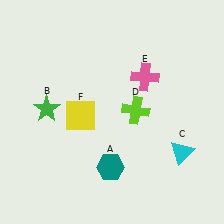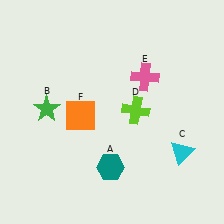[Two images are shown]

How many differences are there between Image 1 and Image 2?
There is 1 difference between the two images.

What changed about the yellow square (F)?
In Image 1, F is yellow. In Image 2, it changed to orange.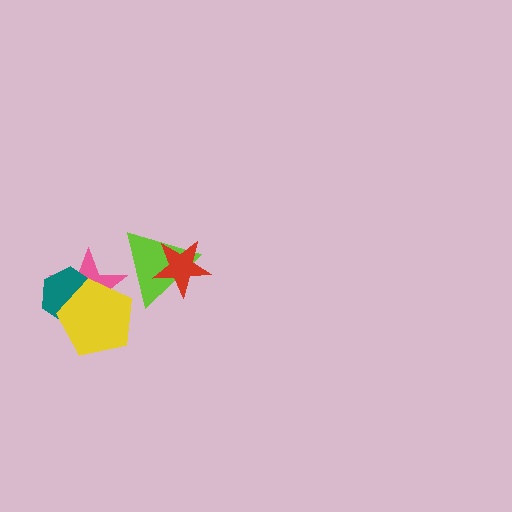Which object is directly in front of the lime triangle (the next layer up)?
The pink star is directly in front of the lime triangle.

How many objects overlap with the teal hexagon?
2 objects overlap with the teal hexagon.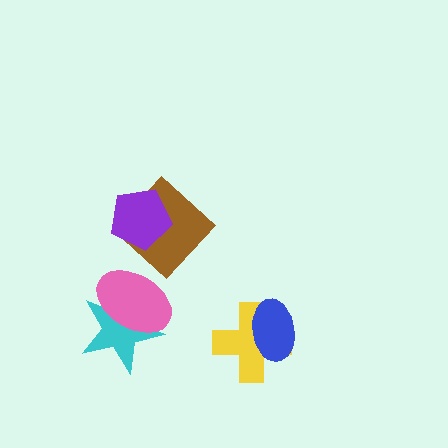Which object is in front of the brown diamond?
The purple pentagon is in front of the brown diamond.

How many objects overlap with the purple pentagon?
1 object overlaps with the purple pentagon.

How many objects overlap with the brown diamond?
1 object overlaps with the brown diamond.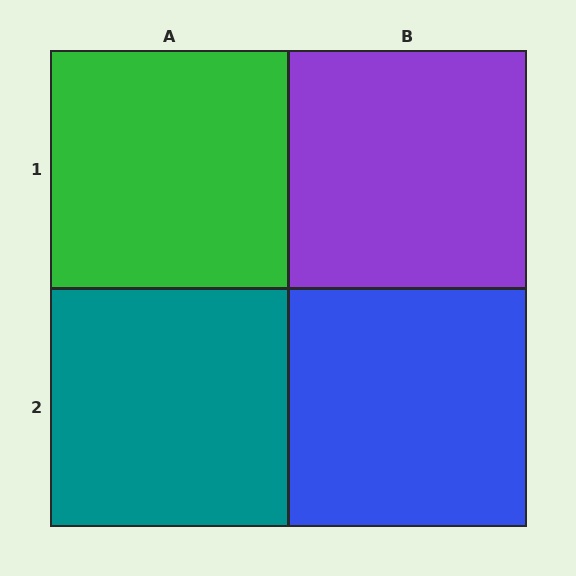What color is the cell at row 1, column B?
Purple.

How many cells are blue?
1 cell is blue.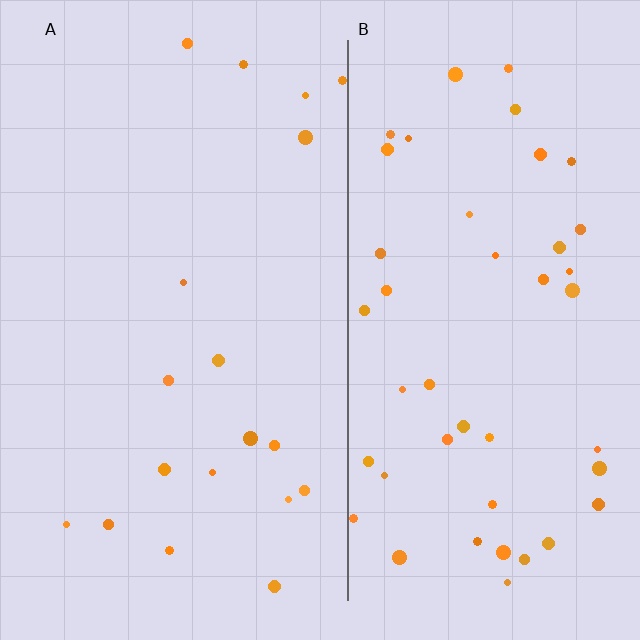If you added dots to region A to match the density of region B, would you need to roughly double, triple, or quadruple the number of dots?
Approximately double.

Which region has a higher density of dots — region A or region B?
B (the right).